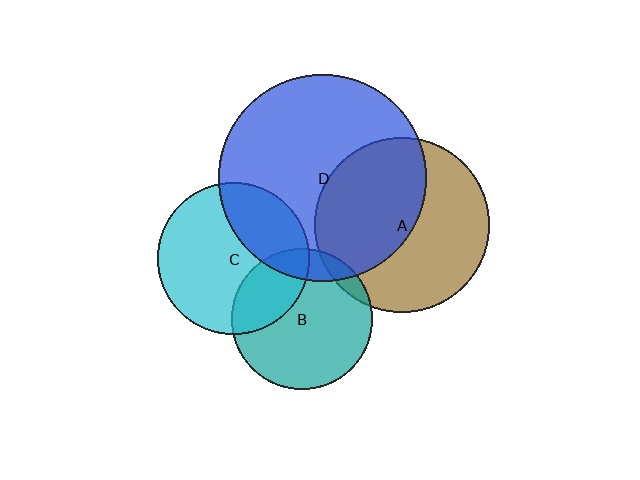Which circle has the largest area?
Circle D (blue).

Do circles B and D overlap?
Yes.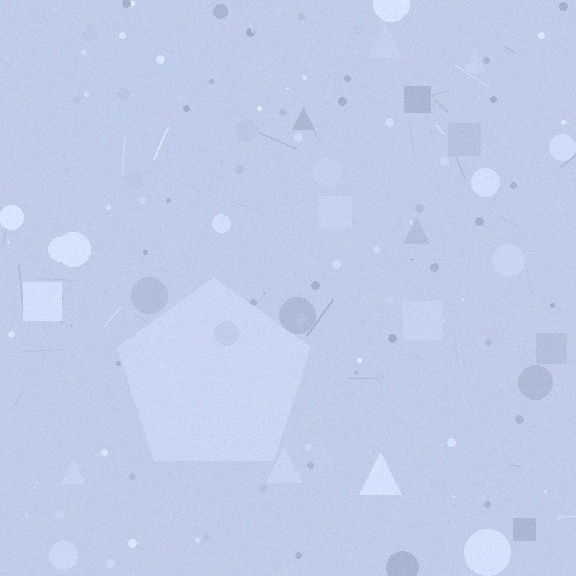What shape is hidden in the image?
A pentagon is hidden in the image.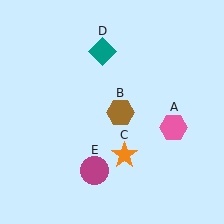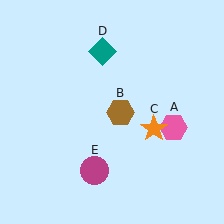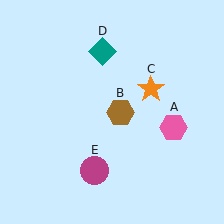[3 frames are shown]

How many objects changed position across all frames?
1 object changed position: orange star (object C).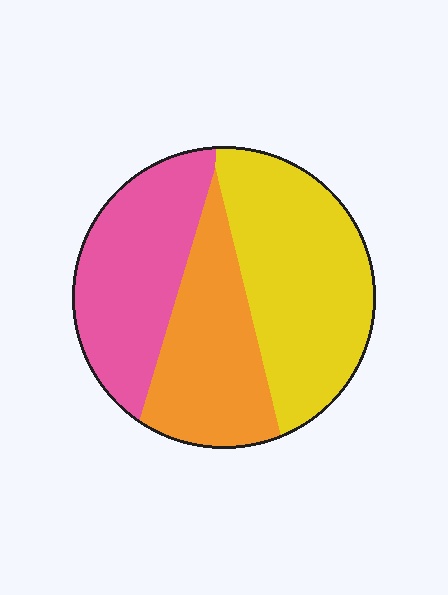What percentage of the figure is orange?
Orange covers roughly 30% of the figure.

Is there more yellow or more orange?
Yellow.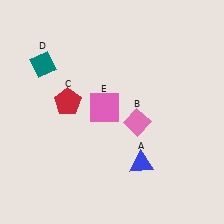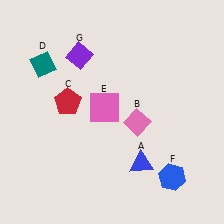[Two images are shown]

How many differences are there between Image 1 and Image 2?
There are 2 differences between the two images.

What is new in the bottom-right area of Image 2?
A blue hexagon (F) was added in the bottom-right area of Image 2.